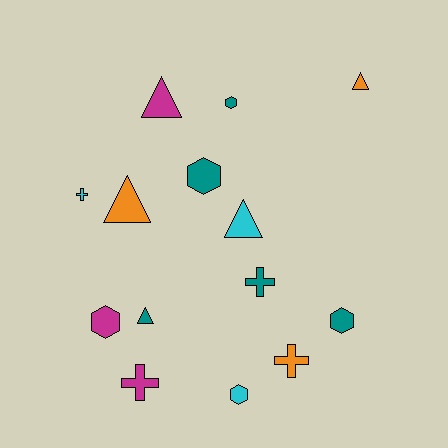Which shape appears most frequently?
Hexagon, with 5 objects.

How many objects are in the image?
There are 14 objects.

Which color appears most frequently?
Teal, with 5 objects.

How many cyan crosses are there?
There is 1 cyan cross.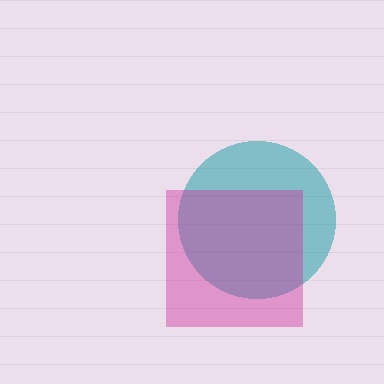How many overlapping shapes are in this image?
There are 2 overlapping shapes in the image.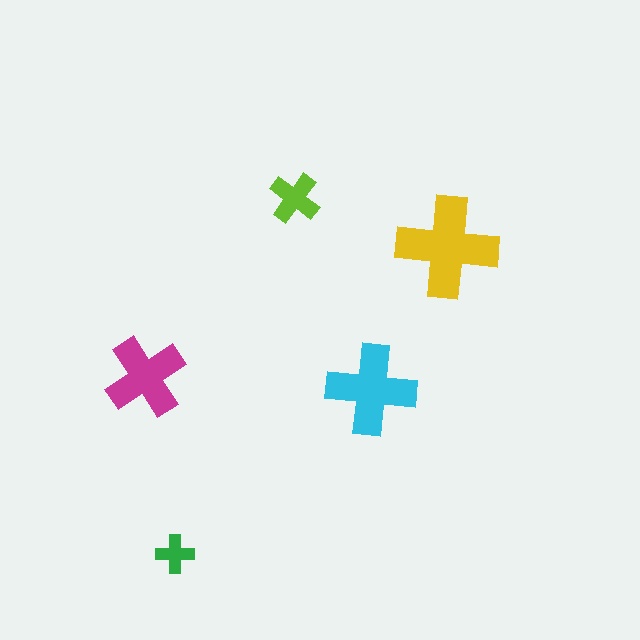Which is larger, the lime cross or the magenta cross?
The magenta one.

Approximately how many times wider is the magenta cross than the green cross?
About 2 times wider.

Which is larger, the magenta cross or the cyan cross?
The cyan one.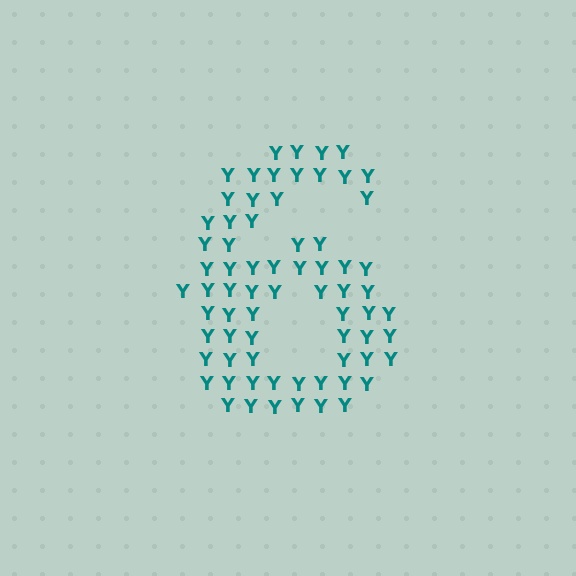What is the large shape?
The large shape is the digit 6.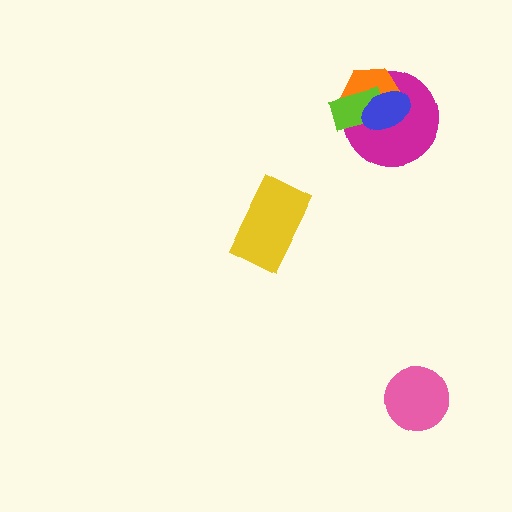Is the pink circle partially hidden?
No, no other shape covers it.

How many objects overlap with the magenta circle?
3 objects overlap with the magenta circle.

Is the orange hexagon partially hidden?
Yes, it is partially covered by another shape.